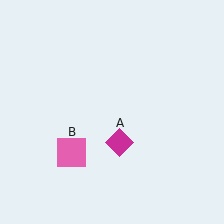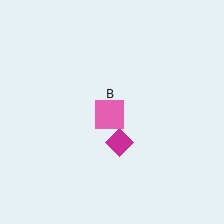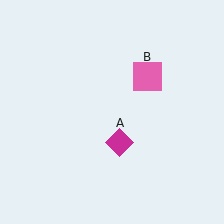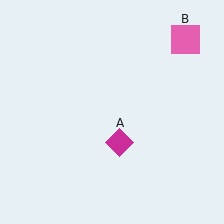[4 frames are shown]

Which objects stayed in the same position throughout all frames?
Magenta diamond (object A) remained stationary.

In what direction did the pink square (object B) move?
The pink square (object B) moved up and to the right.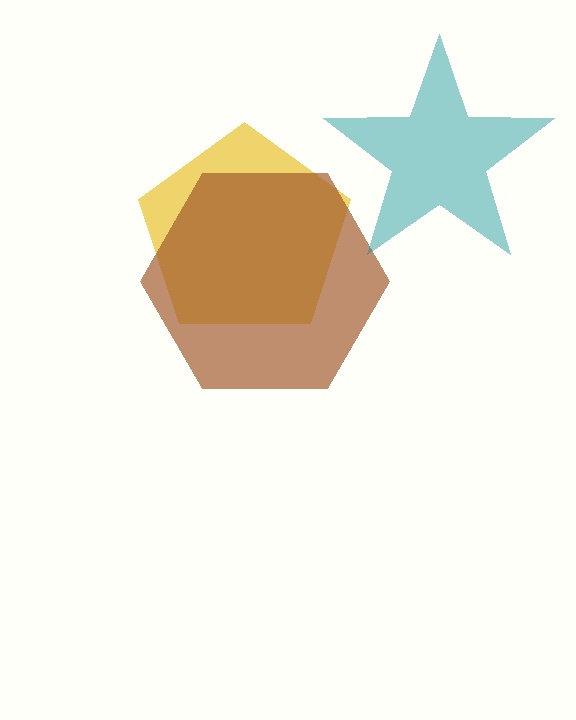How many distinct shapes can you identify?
There are 3 distinct shapes: a yellow pentagon, a brown hexagon, a teal star.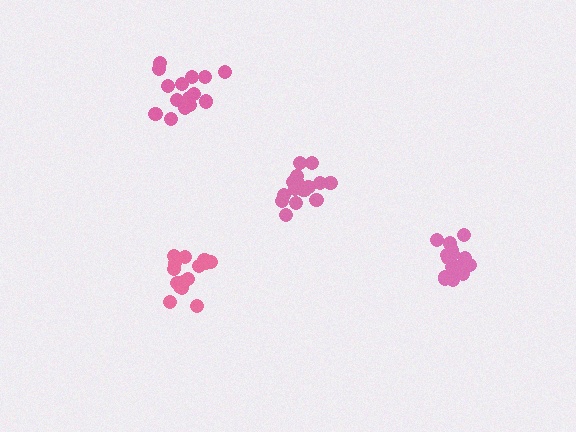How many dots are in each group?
Group 1: 15 dots, Group 2: 16 dots, Group 3: 17 dots, Group 4: 15 dots (63 total).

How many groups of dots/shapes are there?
There are 4 groups.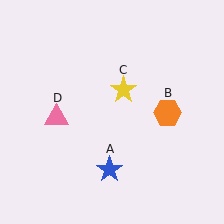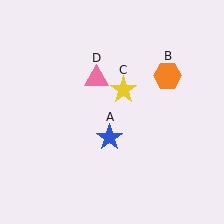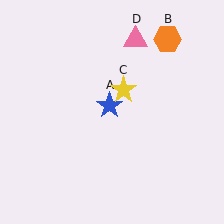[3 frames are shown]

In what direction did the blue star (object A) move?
The blue star (object A) moved up.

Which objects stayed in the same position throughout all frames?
Yellow star (object C) remained stationary.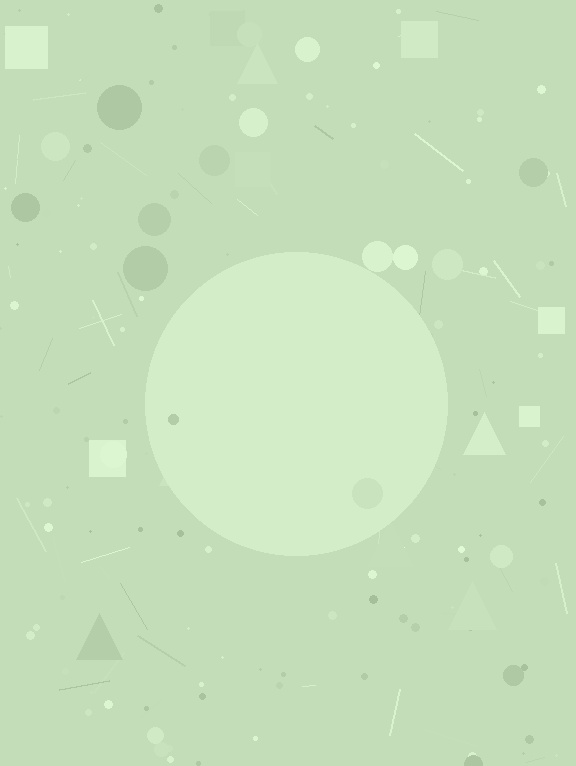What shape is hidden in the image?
A circle is hidden in the image.